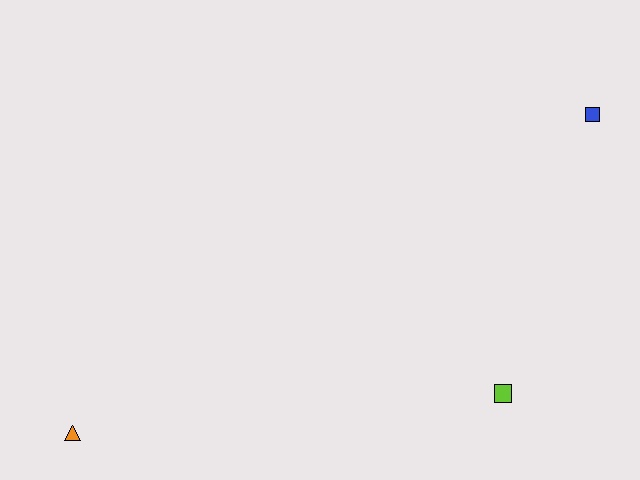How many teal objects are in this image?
There are no teal objects.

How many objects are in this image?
There are 3 objects.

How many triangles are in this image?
There is 1 triangle.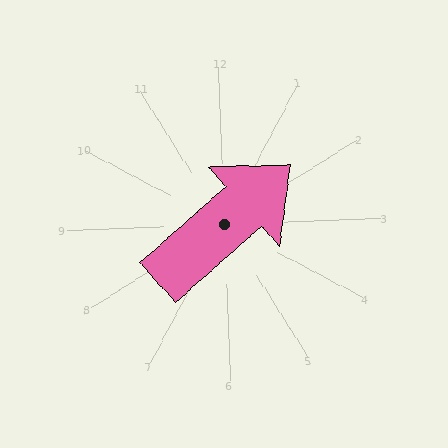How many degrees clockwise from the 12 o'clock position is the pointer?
Approximately 51 degrees.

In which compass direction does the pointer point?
Northeast.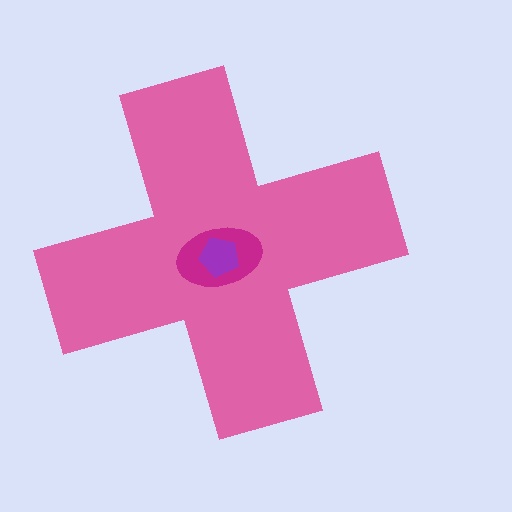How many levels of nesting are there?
3.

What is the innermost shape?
The purple pentagon.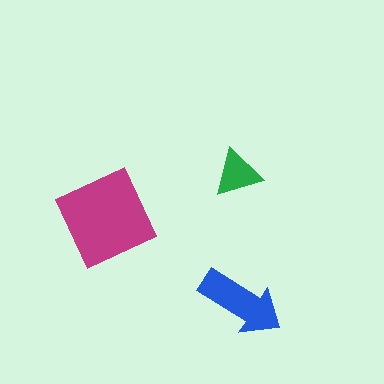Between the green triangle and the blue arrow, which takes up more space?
The blue arrow.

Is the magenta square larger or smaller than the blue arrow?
Larger.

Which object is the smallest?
The green triangle.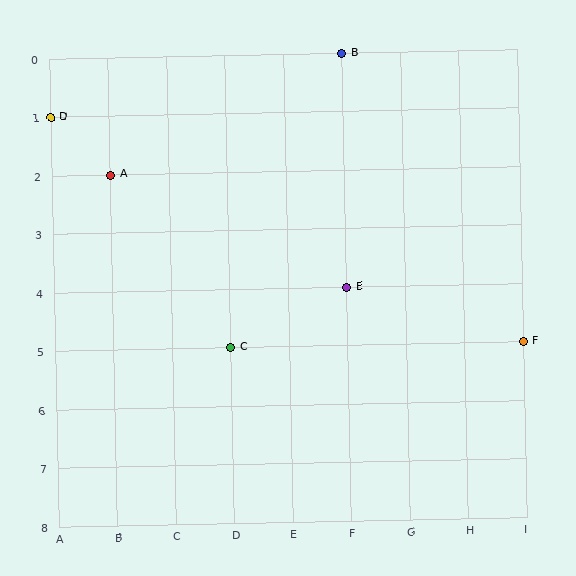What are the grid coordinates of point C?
Point C is at grid coordinates (D, 5).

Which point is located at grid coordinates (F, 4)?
Point E is at (F, 4).